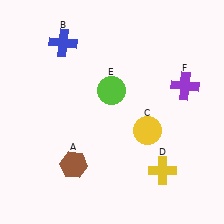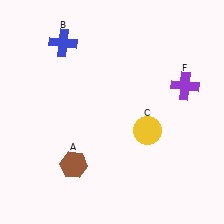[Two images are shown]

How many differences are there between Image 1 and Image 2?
There are 2 differences between the two images.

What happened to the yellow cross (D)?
The yellow cross (D) was removed in Image 2. It was in the bottom-right area of Image 1.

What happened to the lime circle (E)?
The lime circle (E) was removed in Image 2. It was in the top-left area of Image 1.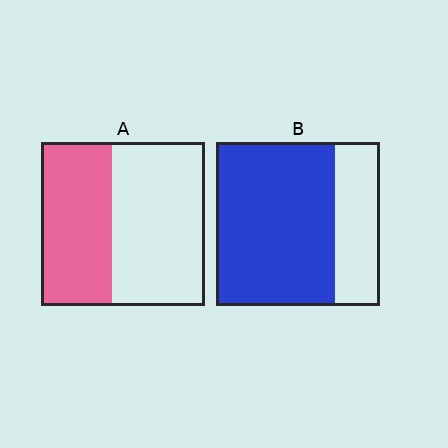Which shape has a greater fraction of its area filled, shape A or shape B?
Shape B.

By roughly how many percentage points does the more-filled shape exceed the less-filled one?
By roughly 30 percentage points (B over A).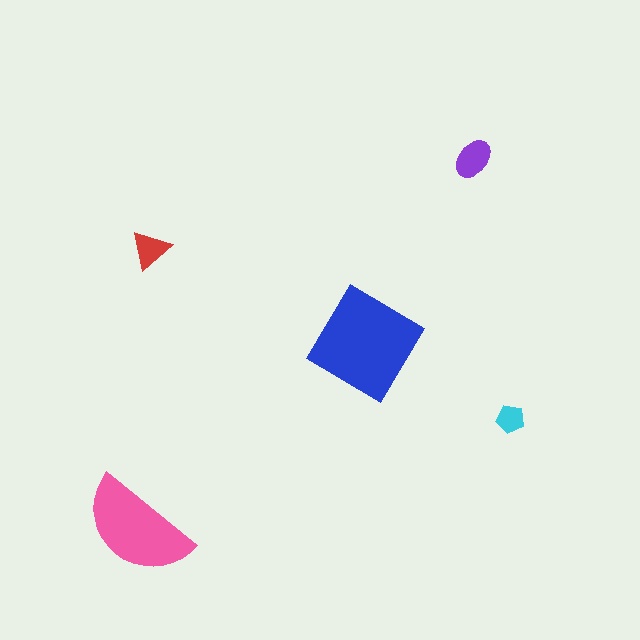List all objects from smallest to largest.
The cyan pentagon, the red triangle, the purple ellipse, the pink semicircle, the blue diamond.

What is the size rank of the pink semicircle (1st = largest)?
2nd.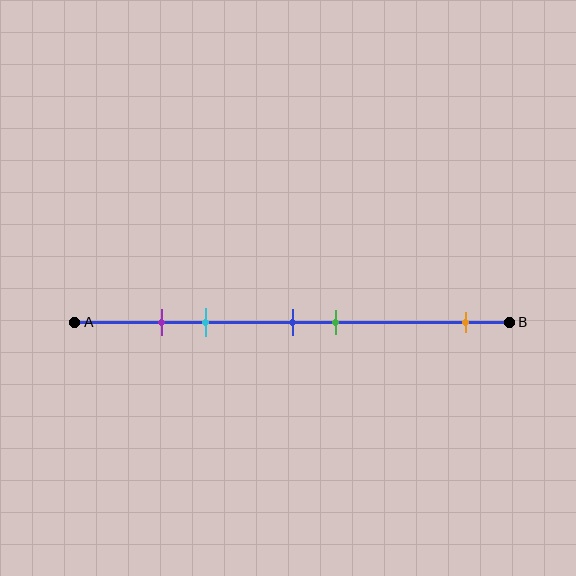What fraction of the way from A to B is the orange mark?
The orange mark is approximately 90% (0.9) of the way from A to B.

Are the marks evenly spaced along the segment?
No, the marks are not evenly spaced.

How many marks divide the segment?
There are 5 marks dividing the segment.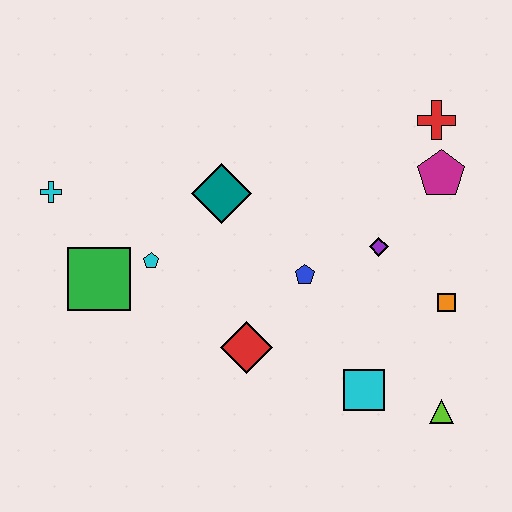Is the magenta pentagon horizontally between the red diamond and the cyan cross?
No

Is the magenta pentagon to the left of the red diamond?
No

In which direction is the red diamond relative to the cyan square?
The red diamond is to the left of the cyan square.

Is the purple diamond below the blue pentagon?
No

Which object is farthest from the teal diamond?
The lime triangle is farthest from the teal diamond.